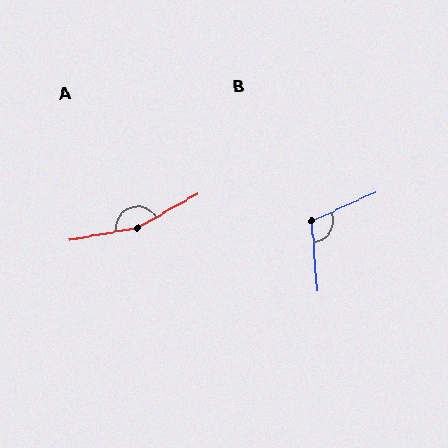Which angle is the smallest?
B, at approximately 111 degrees.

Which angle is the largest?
A, at approximately 161 degrees.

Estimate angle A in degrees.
Approximately 161 degrees.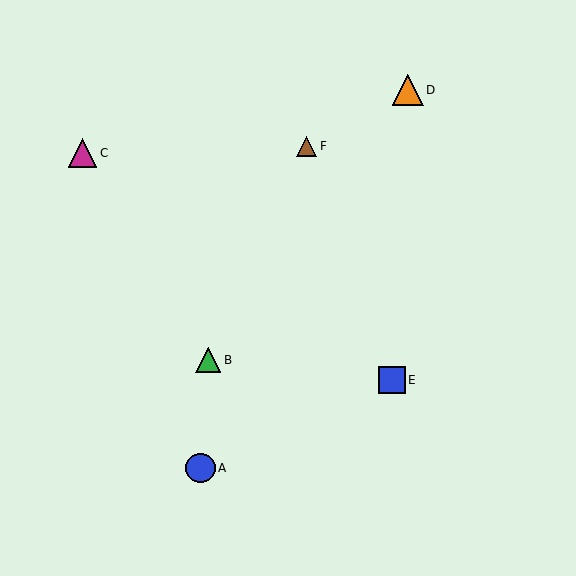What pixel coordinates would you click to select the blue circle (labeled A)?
Click at (201, 468) to select the blue circle A.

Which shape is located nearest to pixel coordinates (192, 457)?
The blue circle (labeled A) at (201, 468) is nearest to that location.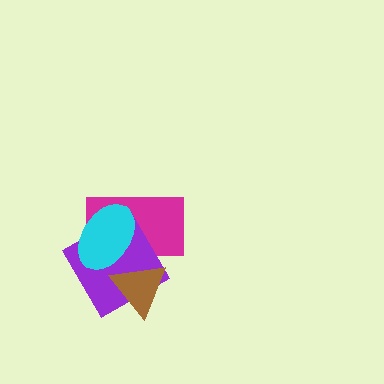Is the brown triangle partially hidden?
Yes, it is partially covered by another shape.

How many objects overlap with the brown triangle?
3 objects overlap with the brown triangle.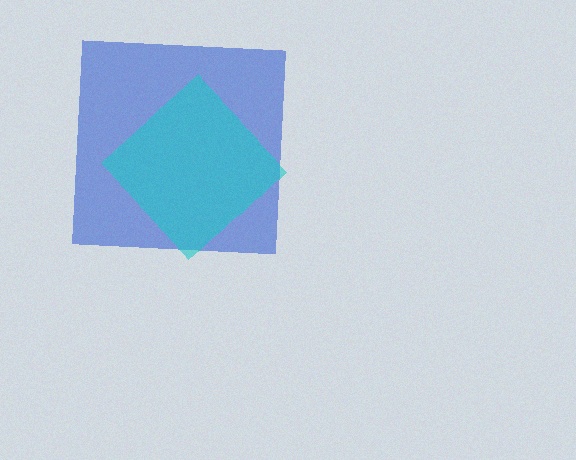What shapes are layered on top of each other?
The layered shapes are: a blue square, a cyan diamond.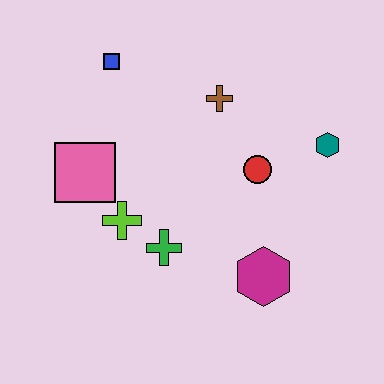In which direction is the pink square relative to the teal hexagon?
The pink square is to the left of the teal hexagon.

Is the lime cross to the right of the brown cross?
No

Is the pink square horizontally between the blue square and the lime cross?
No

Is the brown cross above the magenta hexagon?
Yes